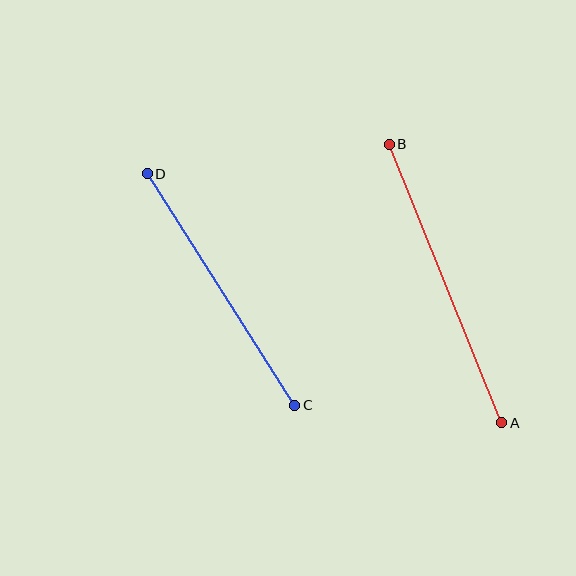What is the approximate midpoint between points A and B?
The midpoint is at approximately (446, 283) pixels.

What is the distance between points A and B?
The distance is approximately 301 pixels.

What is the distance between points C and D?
The distance is approximately 274 pixels.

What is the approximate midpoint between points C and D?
The midpoint is at approximately (221, 290) pixels.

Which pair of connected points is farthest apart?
Points A and B are farthest apart.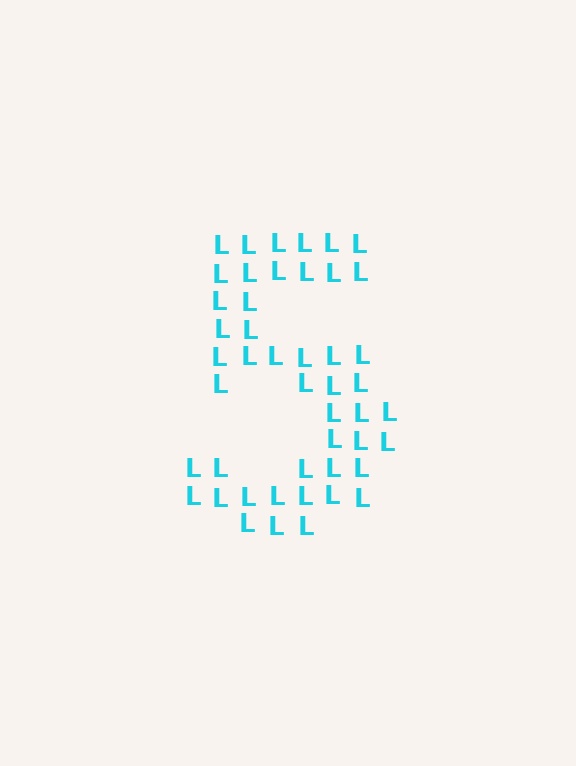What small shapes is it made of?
It is made of small letter L's.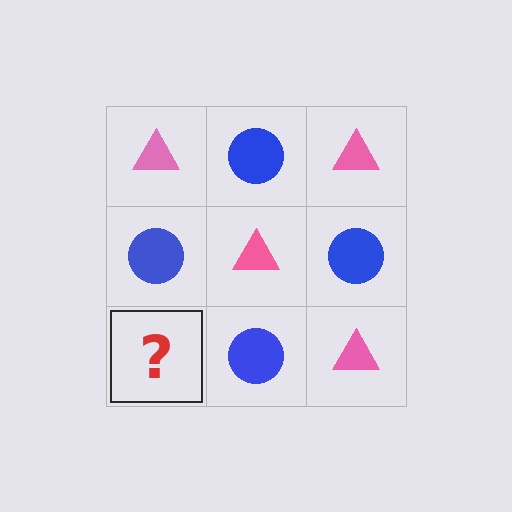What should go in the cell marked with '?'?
The missing cell should contain a pink triangle.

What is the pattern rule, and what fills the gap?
The rule is that it alternates pink triangle and blue circle in a checkerboard pattern. The gap should be filled with a pink triangle.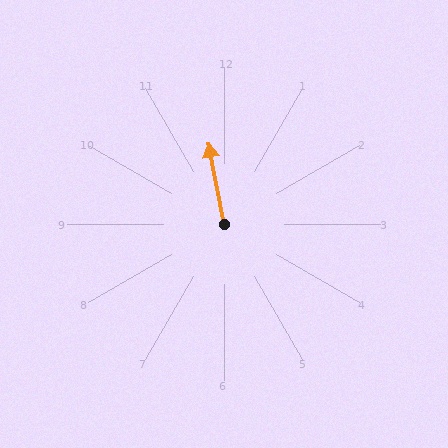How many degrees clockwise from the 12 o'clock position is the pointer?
Approximately 349 degrees.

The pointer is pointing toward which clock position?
Roughly 12 o'clock.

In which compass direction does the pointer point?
North.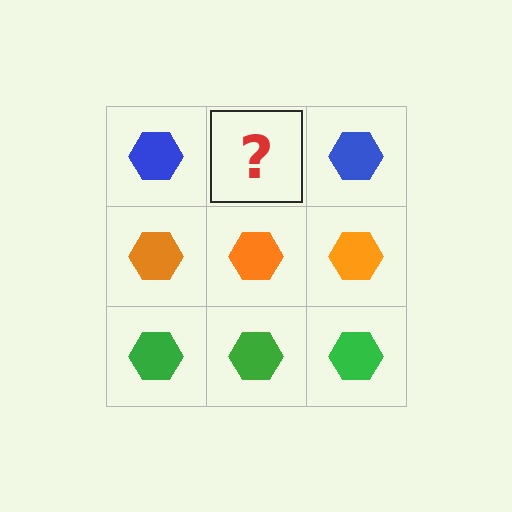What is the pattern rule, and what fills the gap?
The rule is that each row has a consistent color. The gap should be filled with a blue hexagon.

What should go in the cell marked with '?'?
The missing cell should contain a blue hexagon.